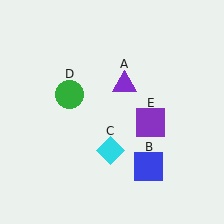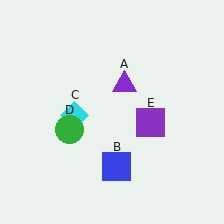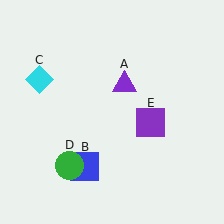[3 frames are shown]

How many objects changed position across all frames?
3 objects changed position: blue square (object B), cyan diamond (object C), green circle (object D).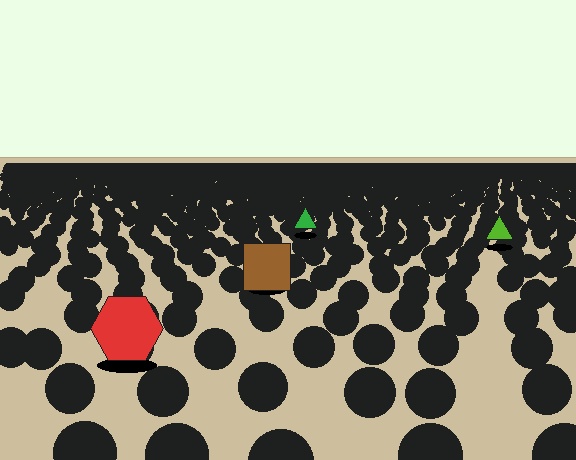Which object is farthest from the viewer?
The green triangle is farthest from the viewer. It appears smaller and the ground texture around it is denser.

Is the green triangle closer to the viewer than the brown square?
No. The brown square is closer — you can tell from the texture gradient: the ground texture is coarser near it.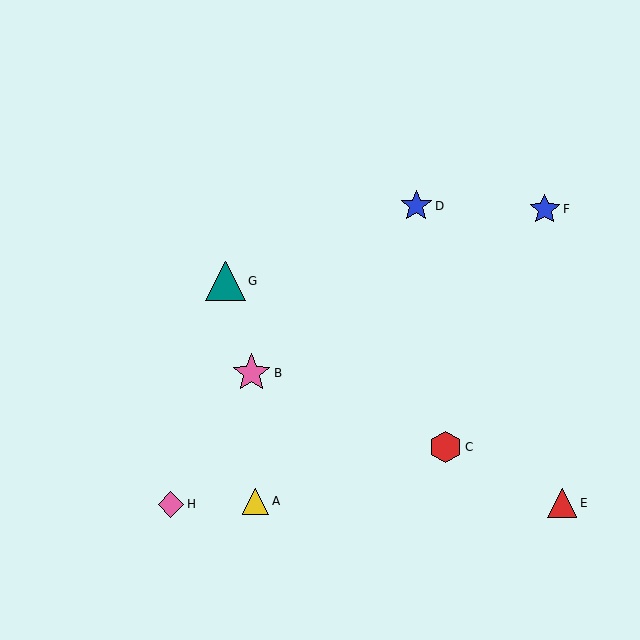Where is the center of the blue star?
The center of the blue star is at (545, 209).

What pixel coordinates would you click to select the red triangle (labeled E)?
Click at (562, 503) to select the red triangle E.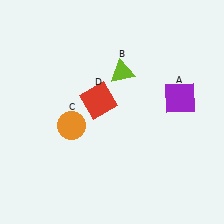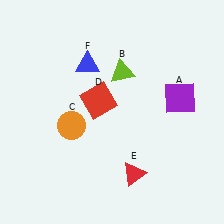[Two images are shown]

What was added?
A red triangle (E), a blue triangle (F) were added in Image 2.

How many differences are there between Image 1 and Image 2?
There are 2 differences between the two images.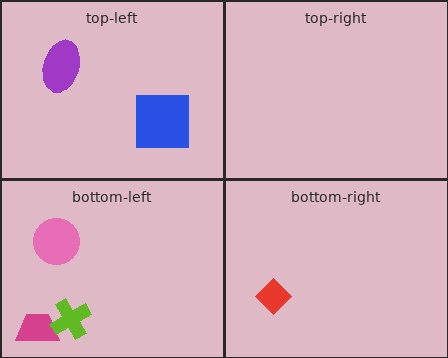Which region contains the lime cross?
The bottom-left region.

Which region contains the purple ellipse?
The top-left region.